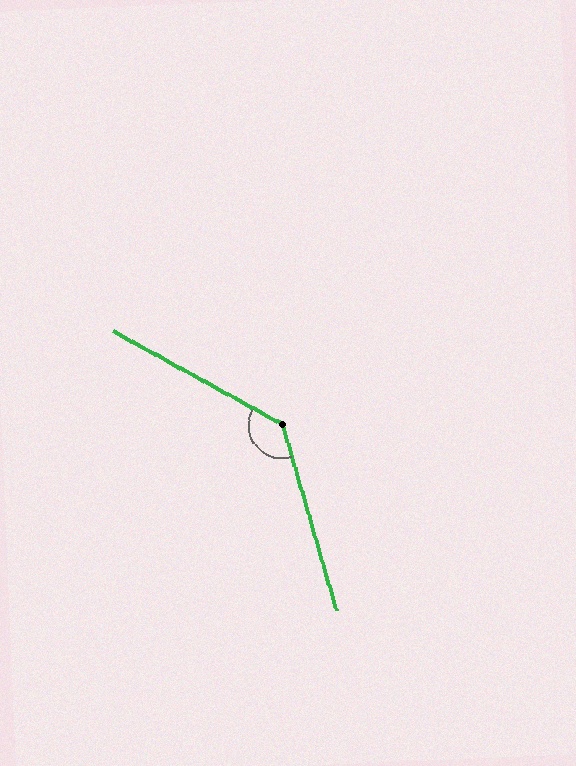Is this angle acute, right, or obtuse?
It is obtuse.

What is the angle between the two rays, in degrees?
Approximately 135 degrees.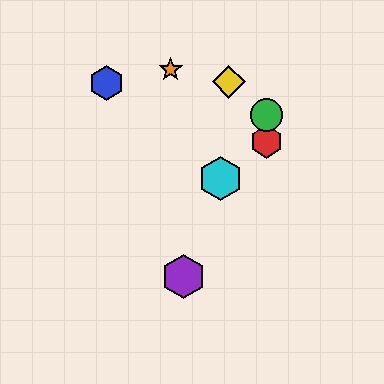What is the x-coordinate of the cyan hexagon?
The cyan hexagon is at x≈220.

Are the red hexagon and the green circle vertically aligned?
Yes, both are at x≈267.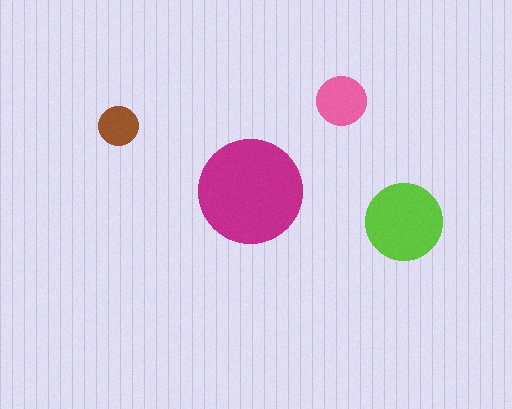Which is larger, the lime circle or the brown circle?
The lime one.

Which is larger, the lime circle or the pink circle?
The lime one.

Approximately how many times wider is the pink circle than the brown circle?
About 1.5 times wider.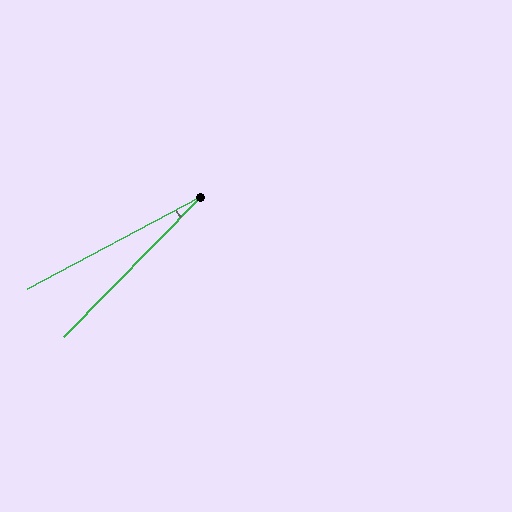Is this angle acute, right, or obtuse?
It is acute.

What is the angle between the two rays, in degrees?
Approximately 18 degrees.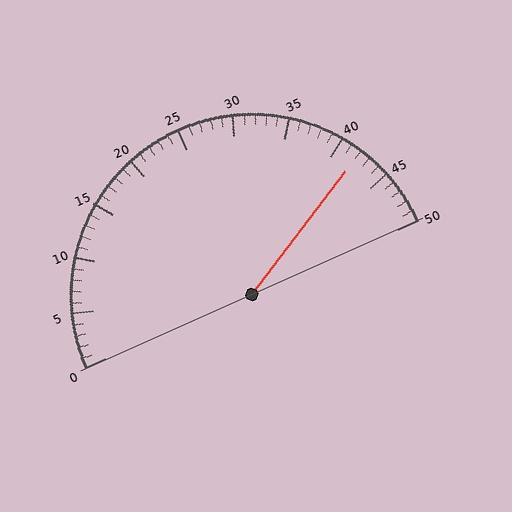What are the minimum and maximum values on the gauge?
The gauge ranges from 0 to 50.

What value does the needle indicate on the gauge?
The needle indicates approximately 42.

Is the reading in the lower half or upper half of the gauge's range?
The reading is in the upper half of the range (0 to 50).